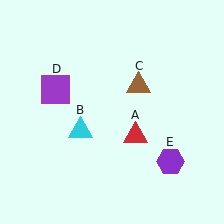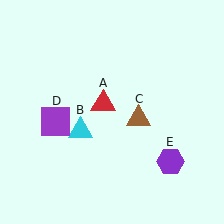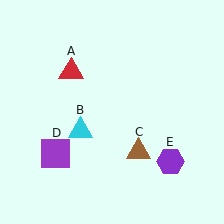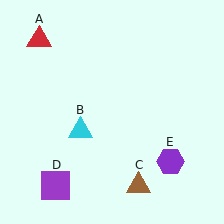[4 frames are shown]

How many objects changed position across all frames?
3 objects changed position: red triangle (object A), brown triangle (object C), purple square (object D).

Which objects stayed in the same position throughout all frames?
Cyan triangle (object B) and purple hexagon (object E) remained stationary.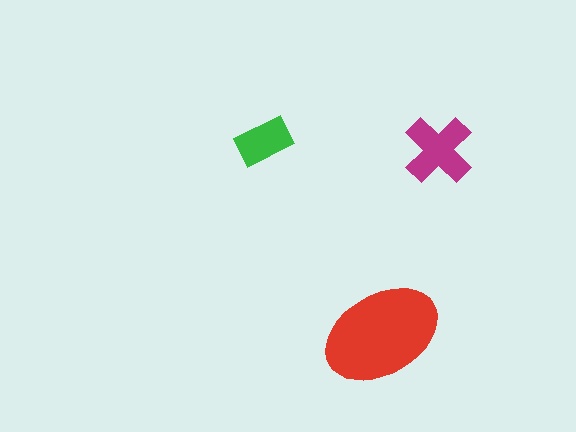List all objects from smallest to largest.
The green rectangle, the magenta cross, the red ellipse.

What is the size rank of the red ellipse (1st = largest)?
1st.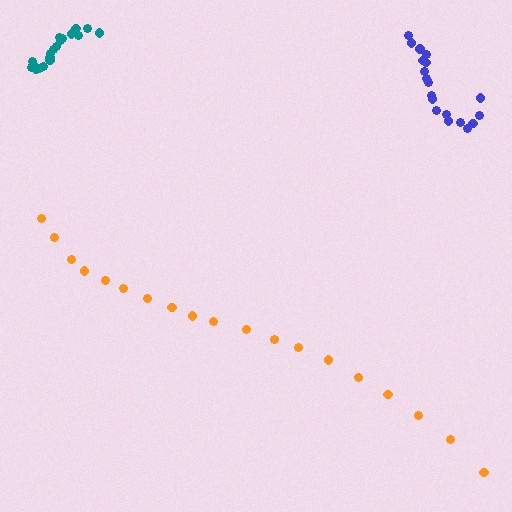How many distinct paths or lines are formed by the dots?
There are 3 distinct paths.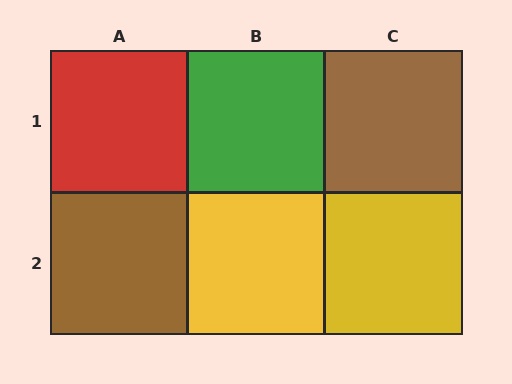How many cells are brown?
2 cells are brown.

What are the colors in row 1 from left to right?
Red, green, brown.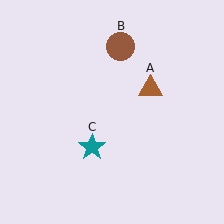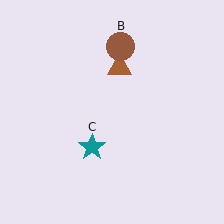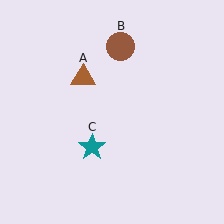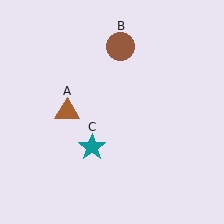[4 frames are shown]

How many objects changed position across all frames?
1 object changed position: brown triangle (object A).